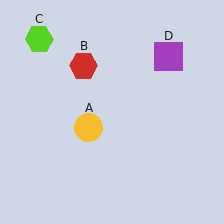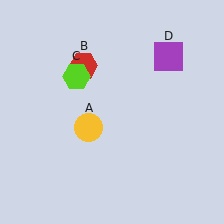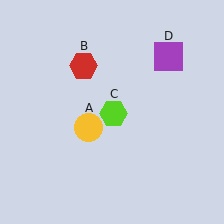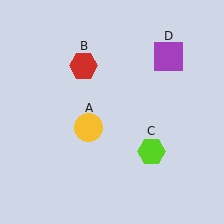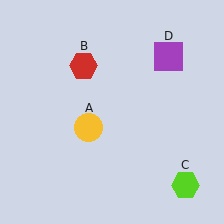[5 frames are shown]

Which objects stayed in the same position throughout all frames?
Yellow circle (object A) and red hexagon (object B) and purple square (object D) remained stationary.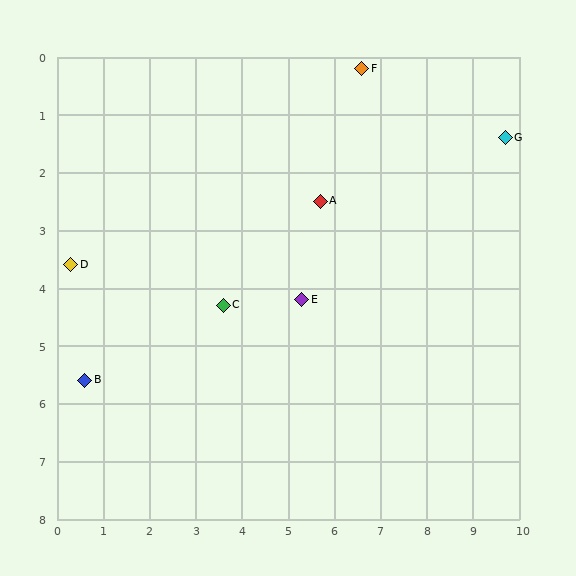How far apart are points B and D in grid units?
Points B and D are about 2.0 grid units apart.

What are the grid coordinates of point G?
Point G is at approximately (9.7, 1.4).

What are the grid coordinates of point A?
Point A is at approximately (5.7, 2.5).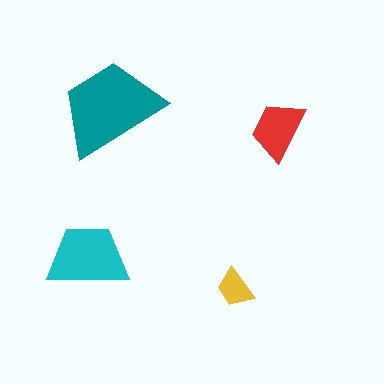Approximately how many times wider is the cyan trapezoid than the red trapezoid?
About 1.5 times wider.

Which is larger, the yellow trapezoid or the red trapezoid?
The red one.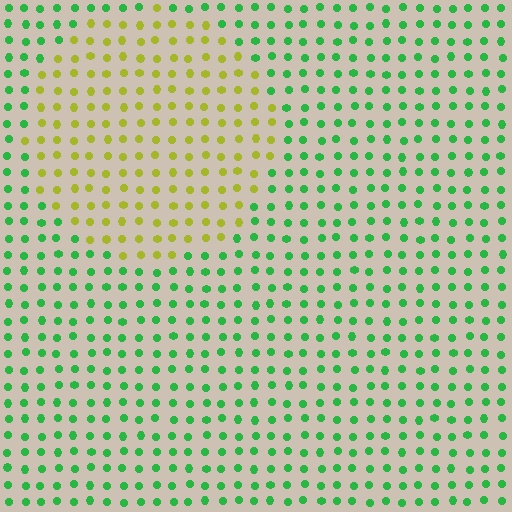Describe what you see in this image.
The image is filled with small green elements in a uniform arrangement. A circle-shaped region is visible where the elements are tinted to a slightly different hue, forming a subtle color boundary.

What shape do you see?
I see a circle.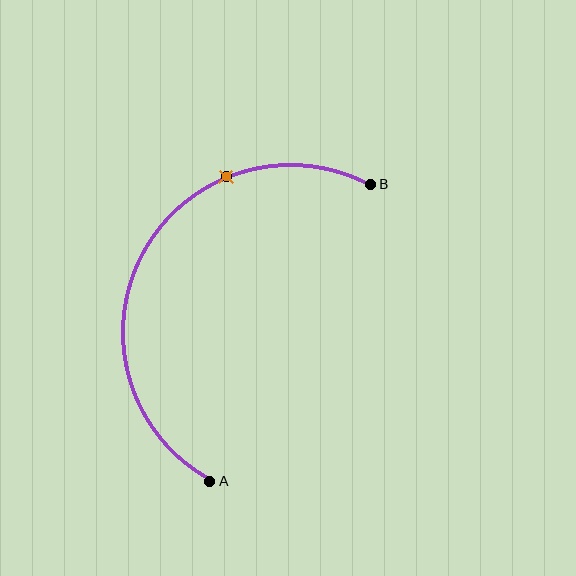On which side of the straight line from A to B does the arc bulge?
The arc bulges to the left of the straight line connecting A and B.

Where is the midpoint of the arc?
The arc midpoint is the point on the curve farthest from the straight line joining A and B. It sits to the left of that line.